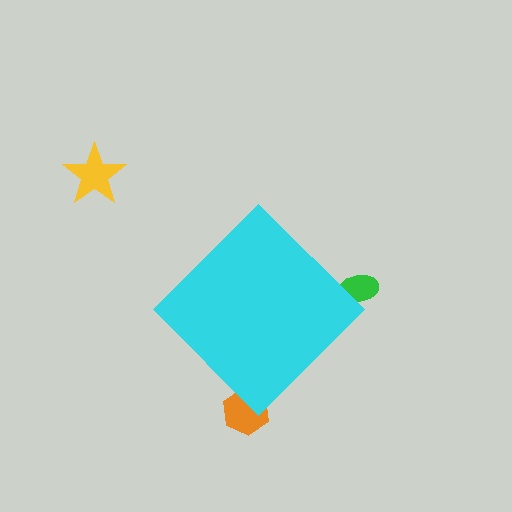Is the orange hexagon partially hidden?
Yes, the orange hexagon is partially hidden behind the cyan diamond.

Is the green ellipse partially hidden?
Yes, the green ellipse is partially hidden behind the cyan diamond.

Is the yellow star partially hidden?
No, the yellow star is fully visible.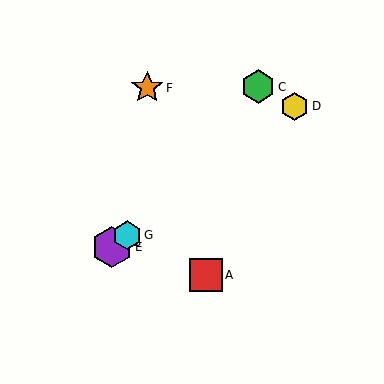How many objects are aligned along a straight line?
4 objects (B, D, E, G) are aligned along a straight line.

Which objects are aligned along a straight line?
Objects B, D, E, G are aligned along a straight line.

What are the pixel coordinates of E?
Object E is at (112, 247).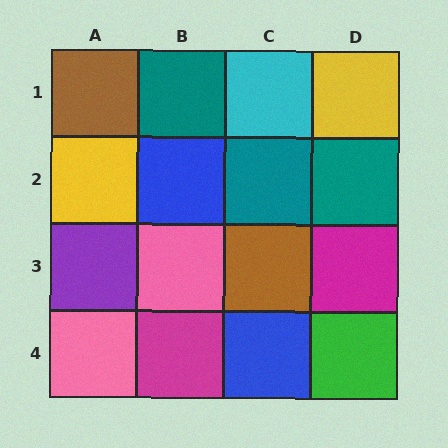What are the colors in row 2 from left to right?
Yellow, blue, teal, teal.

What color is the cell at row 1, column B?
Teal.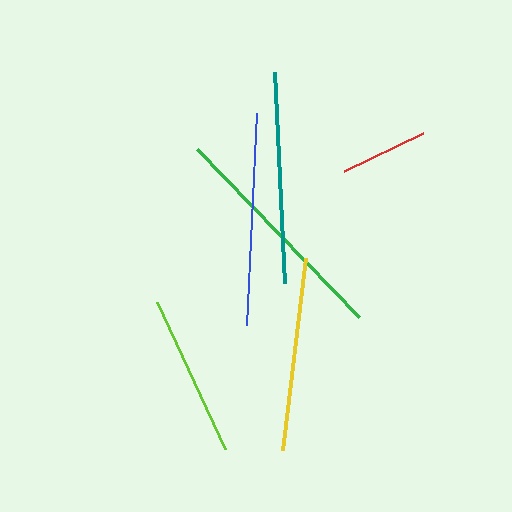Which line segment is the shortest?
The red line is the shortest at approximately 88 pixels.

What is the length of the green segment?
The green segment is approximately 233 pixels long.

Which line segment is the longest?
The green line is the longest at approximately 233 pixels.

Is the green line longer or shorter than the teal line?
The green line is longer than the teal line.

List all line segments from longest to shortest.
From longest to shortest: green, blue, teal, yellow, lime, red.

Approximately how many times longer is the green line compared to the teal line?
The green line is approximately 1.1 times the length of the teal line.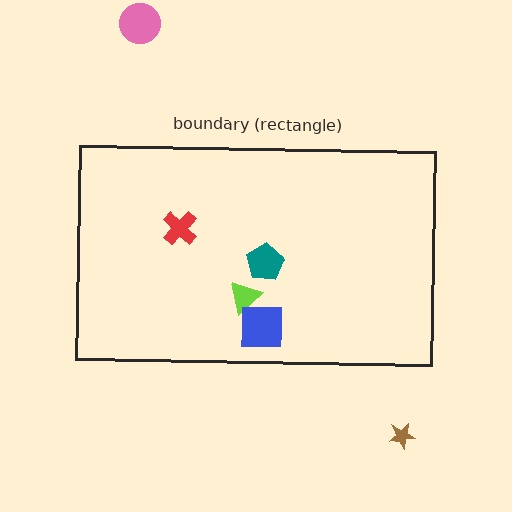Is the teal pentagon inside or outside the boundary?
Inside.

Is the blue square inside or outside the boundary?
Inside.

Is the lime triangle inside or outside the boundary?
Inside.